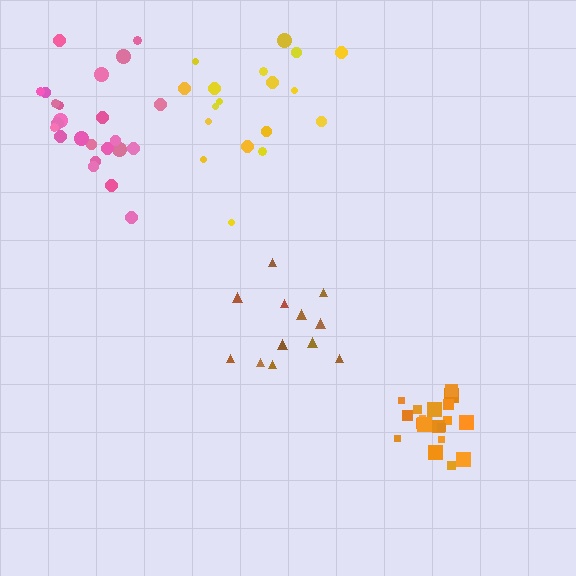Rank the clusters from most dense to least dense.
orange, brown, pink, yellow.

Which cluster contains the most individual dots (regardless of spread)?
Pink (24).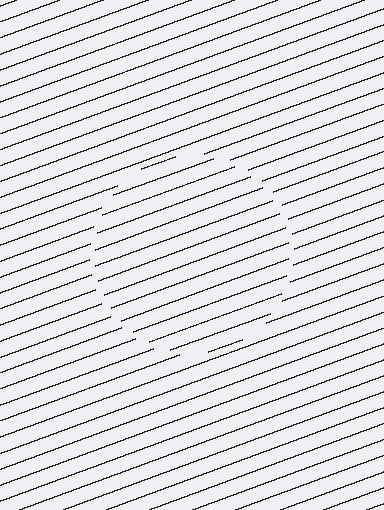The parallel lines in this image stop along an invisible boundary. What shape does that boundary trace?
An illusory circle. The interior of the shape contains the same grating, shifted by half a period — the contour is defined by the phase discontinuity where line-ends from the inner and outer gratings abut.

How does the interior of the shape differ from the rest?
The interior of the shape contains the same grating, shifted by half a period — the contour is defined by the phase discontinuity where line-ends from the inner and outer gratings abut.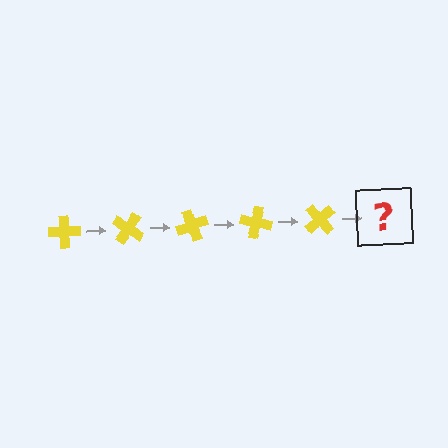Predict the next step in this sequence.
The next step is a yellow cross rotated 175 degrees.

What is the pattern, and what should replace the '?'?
The pattern is that the cross rotates 35 degrees each step. The '?' should be a yellow cross rotated 175 degrees.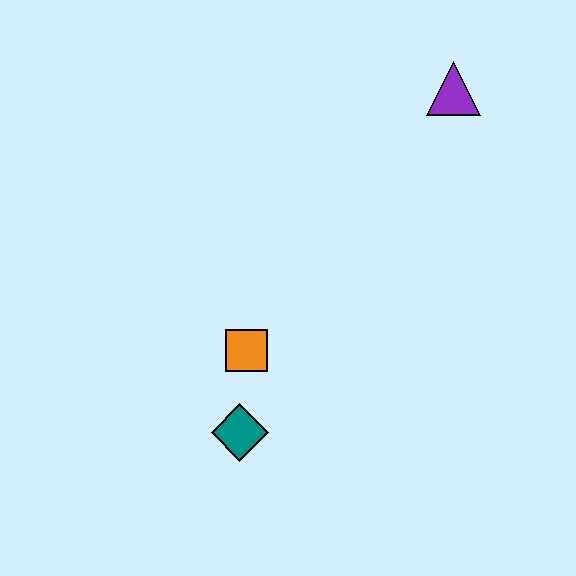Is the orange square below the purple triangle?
Yes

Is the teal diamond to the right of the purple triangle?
No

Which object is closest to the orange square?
The teal diamond is closest to the orange square.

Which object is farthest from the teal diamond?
The purple triangle is farthest from the teal diamond.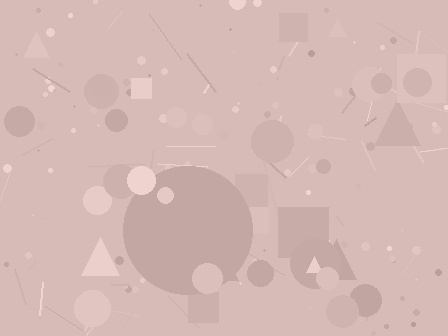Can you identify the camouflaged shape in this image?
The camouflaged shape is a circle.